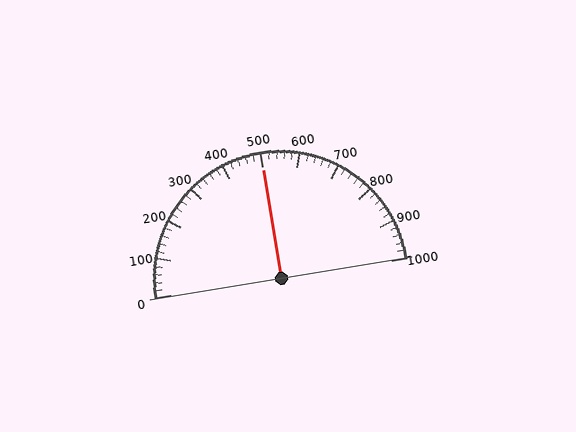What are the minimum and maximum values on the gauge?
The gauge ranges from 0 to 1000.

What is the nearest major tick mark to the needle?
The nearest major tick mark is 500.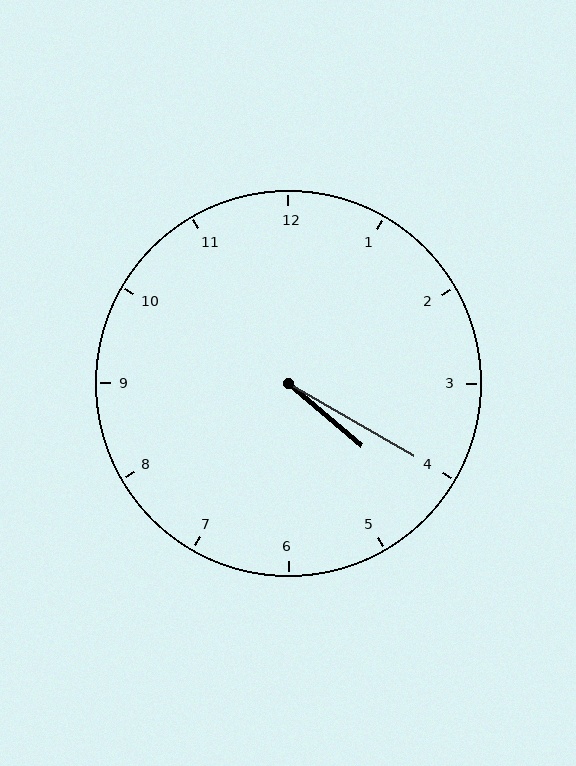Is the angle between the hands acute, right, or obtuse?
It is acute.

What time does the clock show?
4:20.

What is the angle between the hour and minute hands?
Approximately 10 degrees.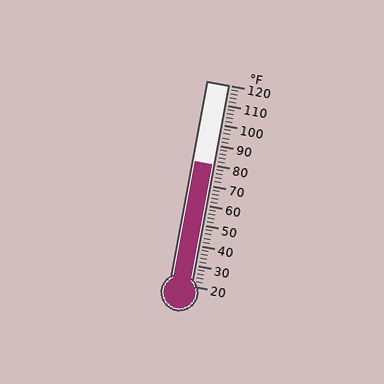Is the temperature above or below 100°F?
The temperature is below 100°F.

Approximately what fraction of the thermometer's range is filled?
The thermometer is filled to approximately 60% of its range.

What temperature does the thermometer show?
The thermometer shows approximately 80°F.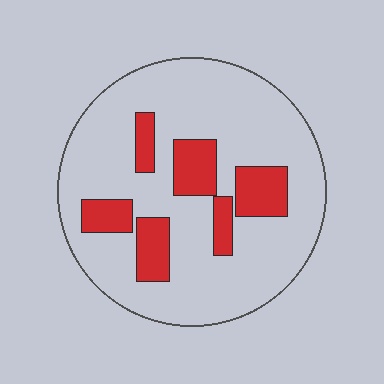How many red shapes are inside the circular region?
6.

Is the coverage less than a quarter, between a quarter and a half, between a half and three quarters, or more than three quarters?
Less than a quarter.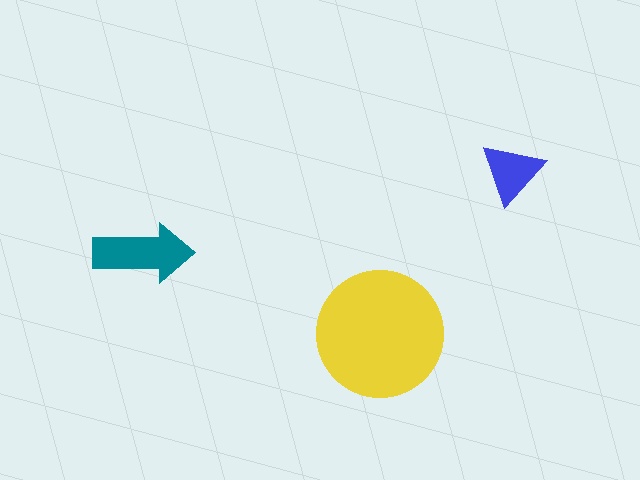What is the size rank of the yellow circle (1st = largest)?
1st.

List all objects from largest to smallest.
The yellow circle, the teal arrow, the blue triangle.